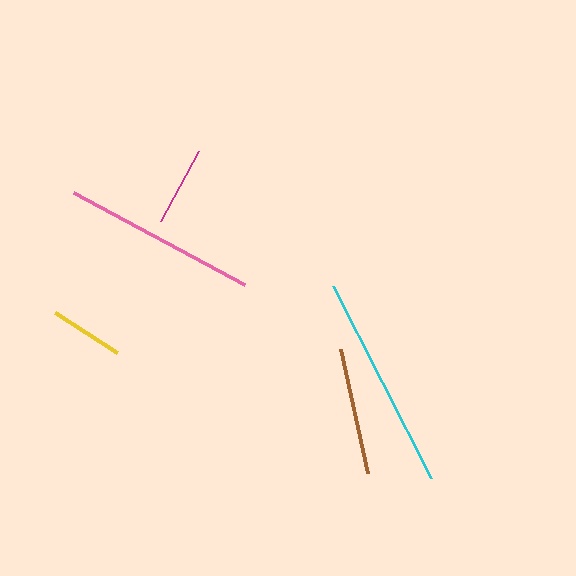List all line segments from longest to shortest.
From longest to shortest: cyan, pink, brown, magenta, yellow.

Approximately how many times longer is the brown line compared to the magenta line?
The brown line is approximately 1.6 times the length of the magenta line.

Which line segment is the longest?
The cyan line is the longest at approximately 216 pixels.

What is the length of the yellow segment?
The yellow segment is approximately 73 pixels long.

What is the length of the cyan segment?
The cyan segment is approximately 216 pixels long.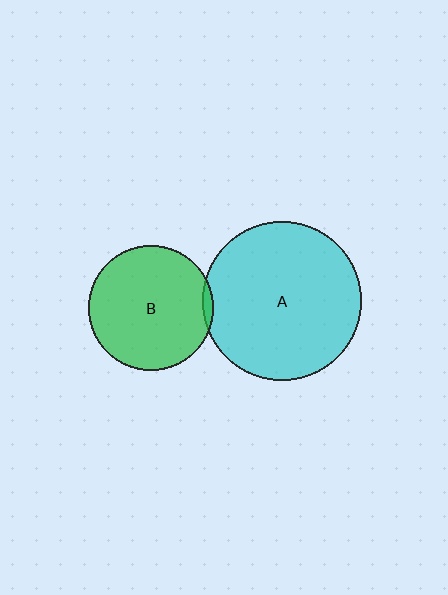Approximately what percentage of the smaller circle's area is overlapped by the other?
Approximately 5%.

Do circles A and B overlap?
Yes.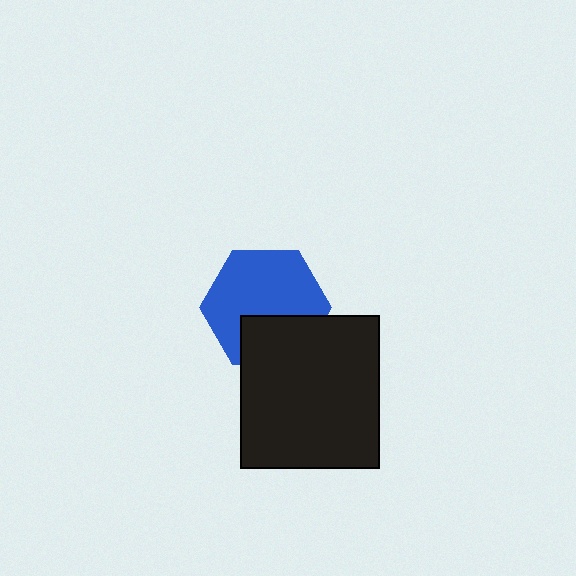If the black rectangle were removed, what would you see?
You would see the complete blue hexagon.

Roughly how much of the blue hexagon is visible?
Most of it is visible (roughly 68%).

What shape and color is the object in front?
The object in front is a black rectangle.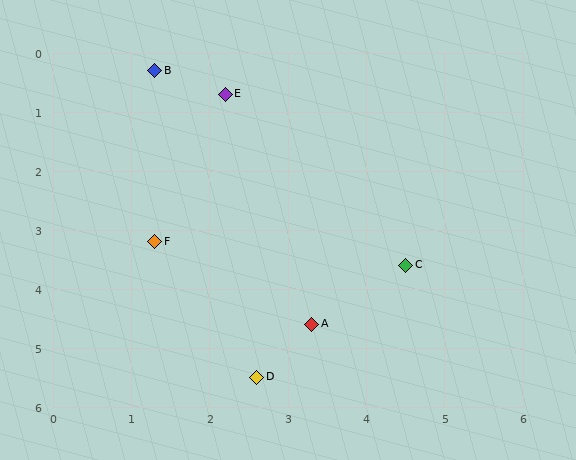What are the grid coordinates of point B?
Point B is at approximately (1.3, 0.3).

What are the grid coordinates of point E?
Point E is at approximately (2.2, 0.7).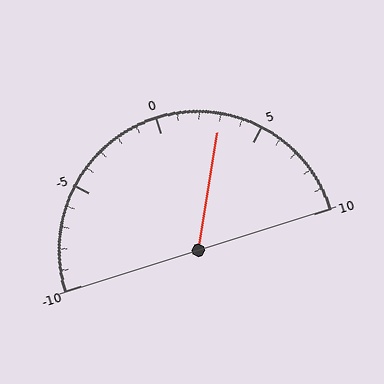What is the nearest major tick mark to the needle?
The nearest major tick mark is 5.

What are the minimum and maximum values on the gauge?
The gauge ranges from -10 to 10.